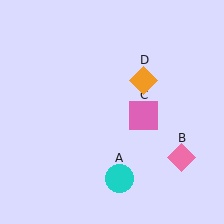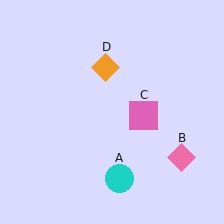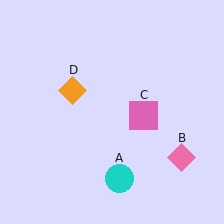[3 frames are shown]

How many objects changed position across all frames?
1 object changed position: orange diamond (object D).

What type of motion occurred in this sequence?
The orange diamond (object D) rotated counterclockwise around the center of the scene.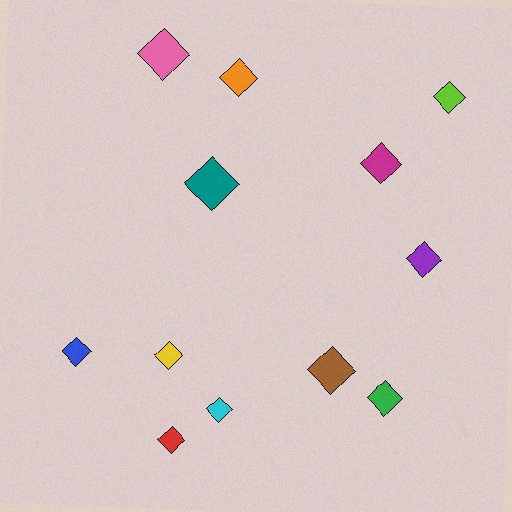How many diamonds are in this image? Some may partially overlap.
There are 12 diamonds.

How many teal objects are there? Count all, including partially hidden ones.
There is 1 teal object.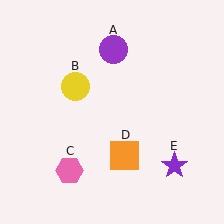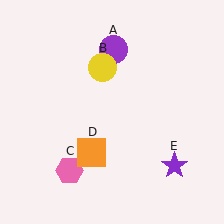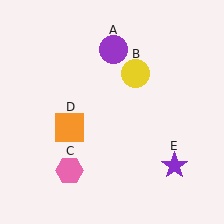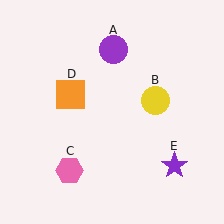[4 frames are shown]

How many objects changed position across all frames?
2 objects changed position: yellow circle (object B), orange square (object D).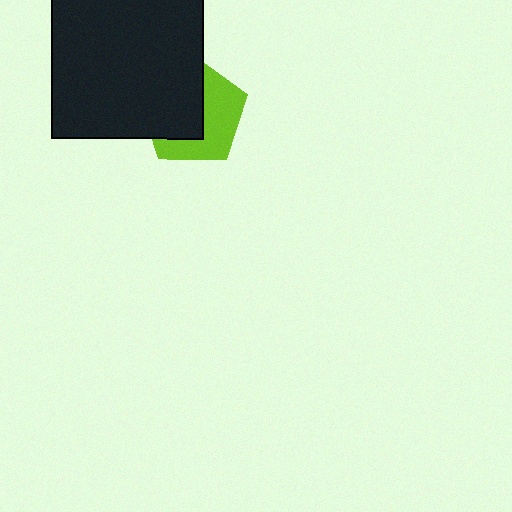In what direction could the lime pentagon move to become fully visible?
The lime pentagon could move right. That would shift it out from behind the black rectangle entirely.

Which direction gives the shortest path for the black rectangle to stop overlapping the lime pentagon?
Moving left gives the shortest separation.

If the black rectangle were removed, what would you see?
You would see the complete lime pentagon.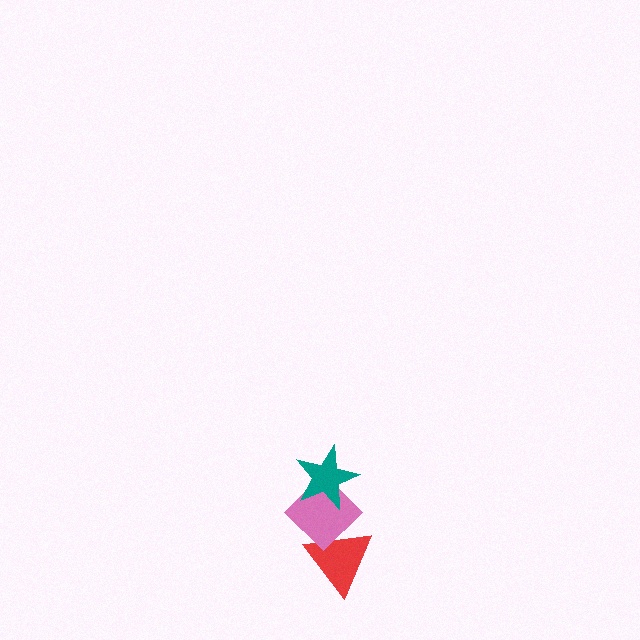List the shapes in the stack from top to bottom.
From top to bottom: the teal star, the pink diamond, the red triangle.